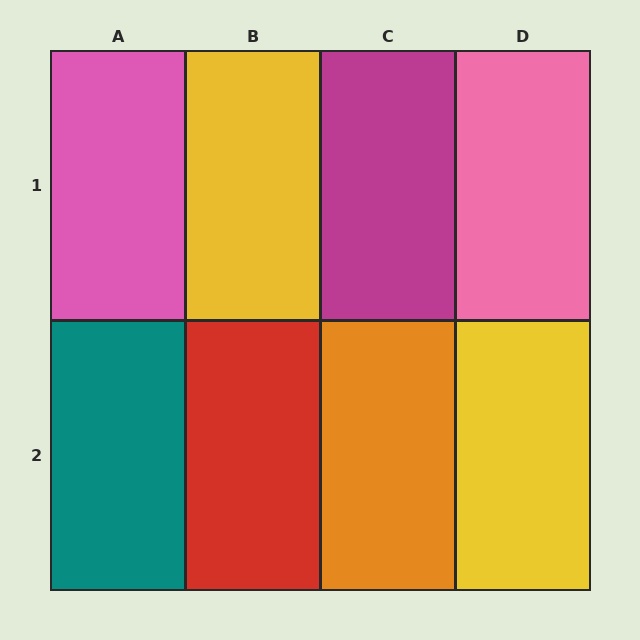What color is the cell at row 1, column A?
Pink.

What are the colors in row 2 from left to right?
Teal, red, orange, yellow.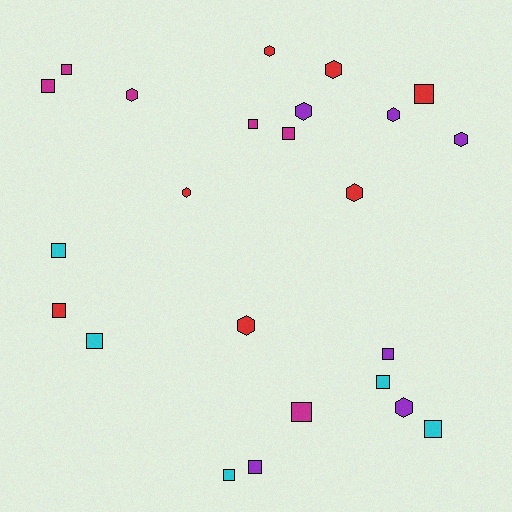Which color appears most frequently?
Red, with 7 objects.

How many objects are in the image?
There are 24 objects.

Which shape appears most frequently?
Square, with 14 objects.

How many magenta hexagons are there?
There is 1 magenta hexagon.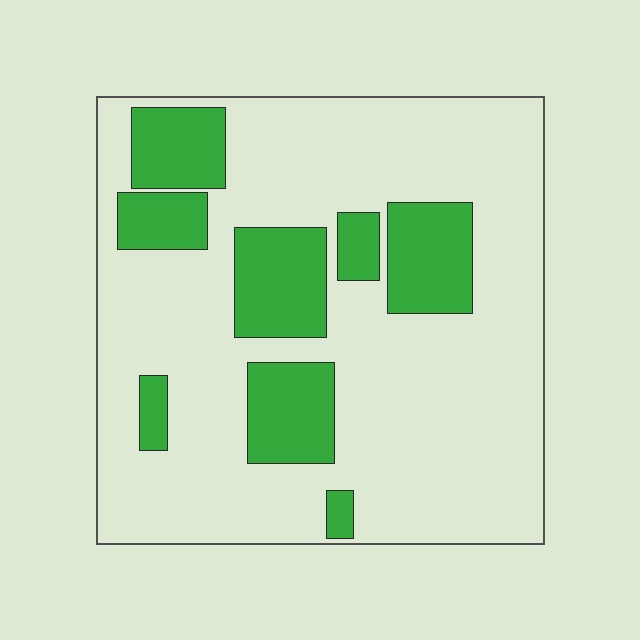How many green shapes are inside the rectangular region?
8.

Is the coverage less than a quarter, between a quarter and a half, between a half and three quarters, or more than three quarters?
Less than a quarter.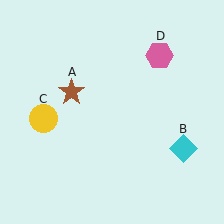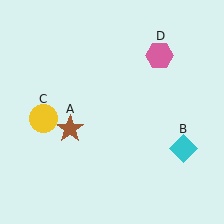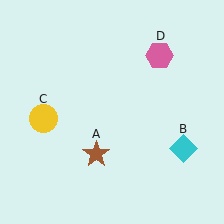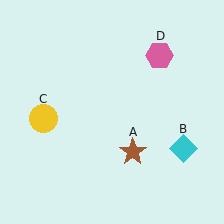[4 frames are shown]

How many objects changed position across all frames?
1 object changed position: brown star (object A).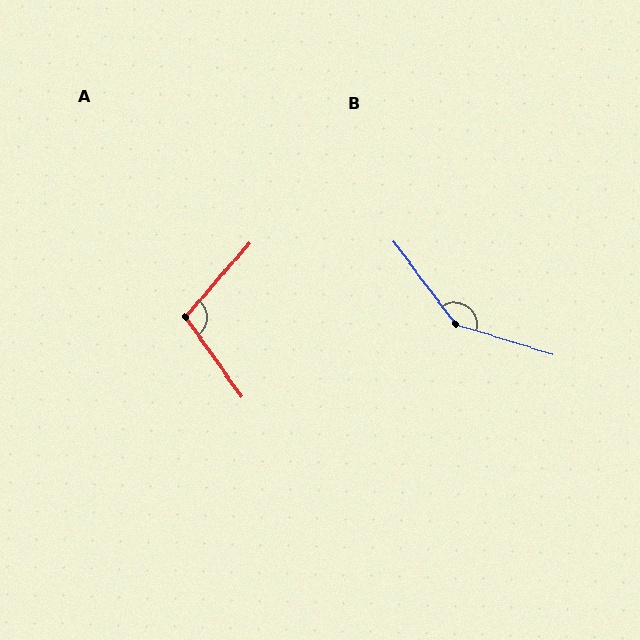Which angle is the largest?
B, at approximately 144 degrees.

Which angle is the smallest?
A, at approximately 104 degrees.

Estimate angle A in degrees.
Approximately 104 degrees.